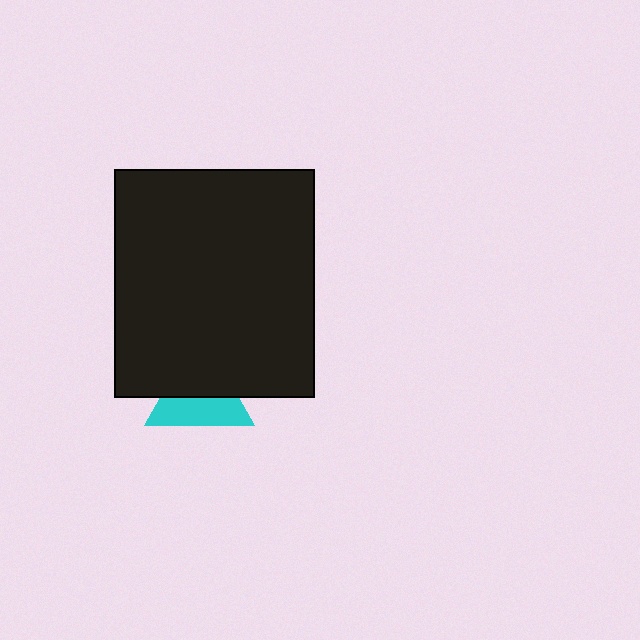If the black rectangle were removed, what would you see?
You would see the complete cyan triangle.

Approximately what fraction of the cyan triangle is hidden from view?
Roughly 51% of the cyan triangle is hidden behind the black rectangle.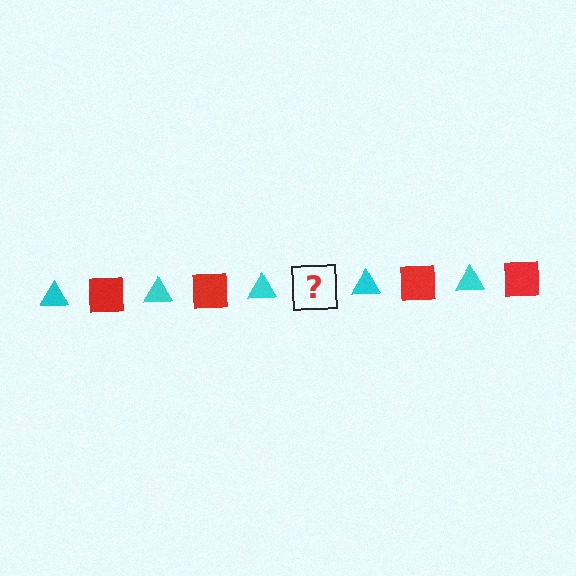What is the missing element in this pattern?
The missing element is a red square.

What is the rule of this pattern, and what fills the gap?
The rule is that the pattern alternates between cyan triangle and red square. The gap should be filled with a red square.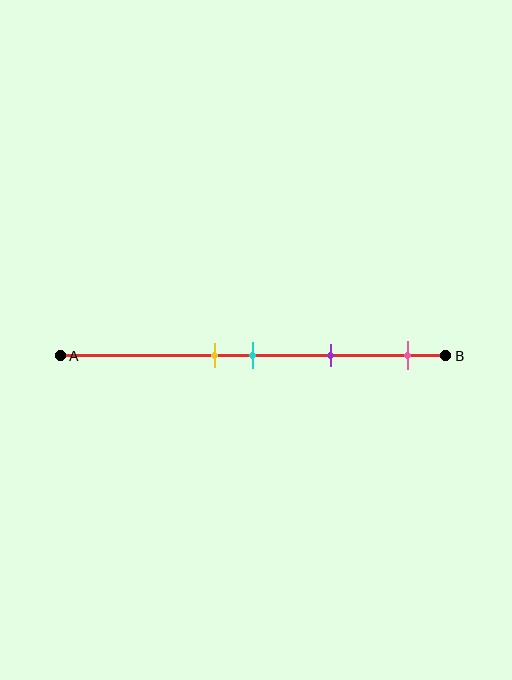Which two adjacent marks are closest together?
The yellow and cyan marks are the closest adjacent pair.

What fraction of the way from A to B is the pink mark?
The pink mark is approximately 90% (0.9) of the way from A to B.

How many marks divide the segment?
There are 4 marks dividing the segment.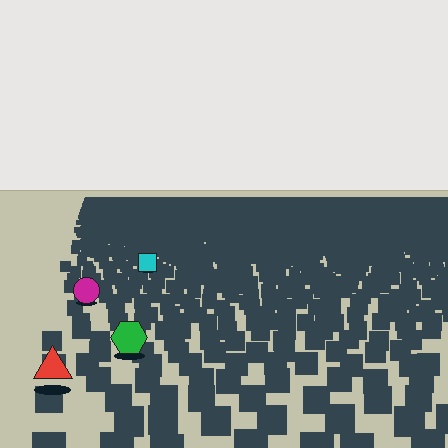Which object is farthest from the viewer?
The cyan square is farthest from the viewer. It appears smaller and the ground texture around it is denser.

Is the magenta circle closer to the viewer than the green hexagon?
No. The green hexagon is closer — you can tell from the texture gradient: the ground texture is coarser near it.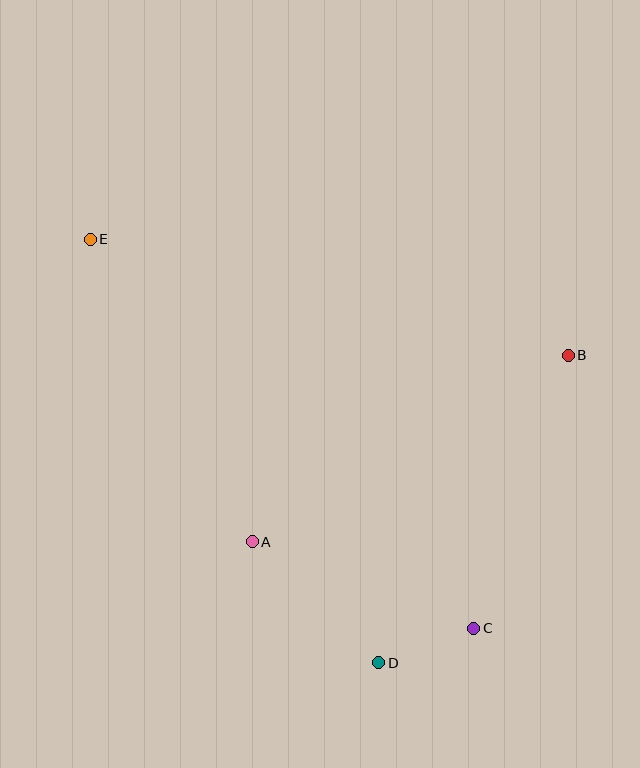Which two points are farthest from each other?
Points C and E are farthest from each other.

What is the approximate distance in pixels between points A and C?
The distance between A and C is approximately 238 pixels.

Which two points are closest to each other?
Points C and D are closest to each other.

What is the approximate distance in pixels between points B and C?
The distance between B and C is approximately 289 pixels.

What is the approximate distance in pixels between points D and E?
The distance between D and E is approximately 513 pixels.